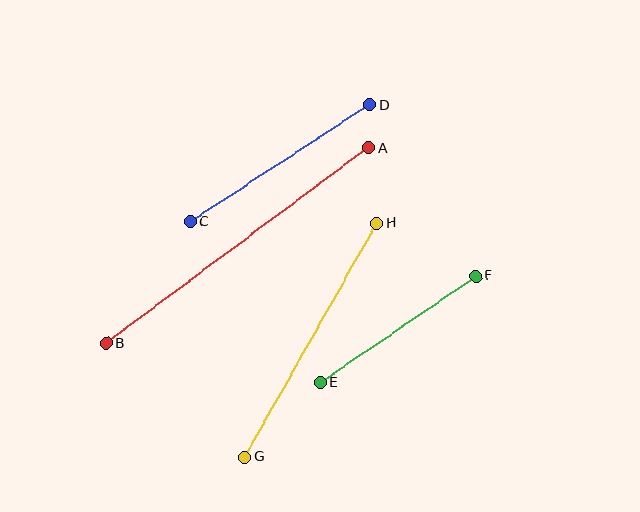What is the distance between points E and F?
The distance is approximately 189 pixels.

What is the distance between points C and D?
The distance is approximately 214 pixels.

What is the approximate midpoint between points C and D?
The midpoint is at approximately (280, 163) pixels.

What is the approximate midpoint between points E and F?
The midpoint is at approximately (398, 329) pixels.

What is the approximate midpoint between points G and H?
The midpoint is at approximately (311, 340) pixels.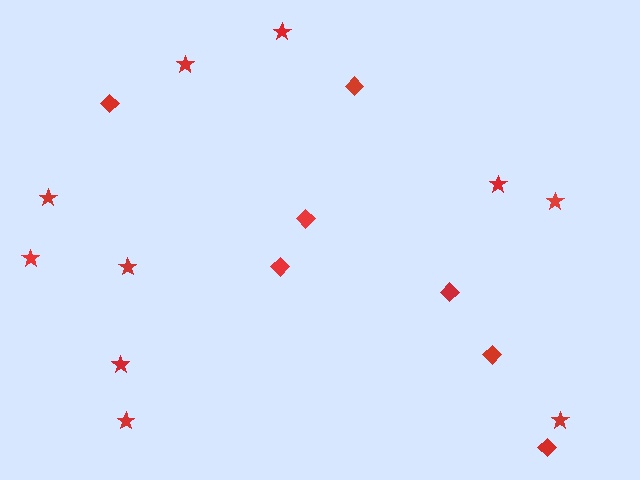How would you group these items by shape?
There are 2 groups: one group of diamonds (7) and one group of stars (10).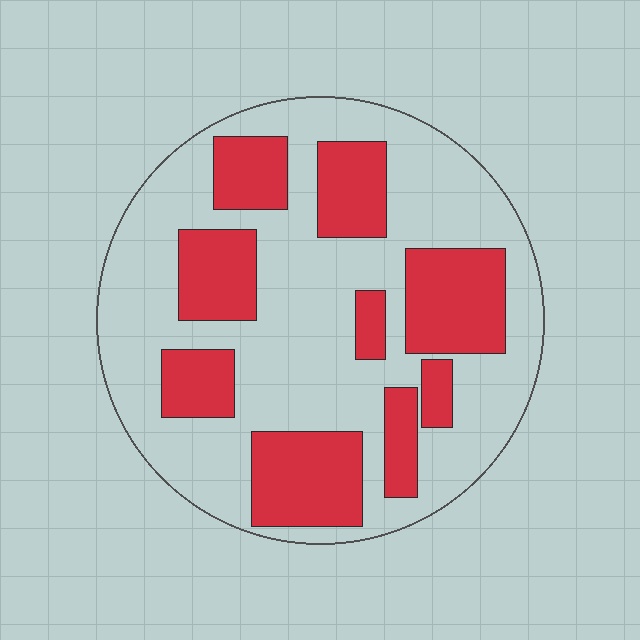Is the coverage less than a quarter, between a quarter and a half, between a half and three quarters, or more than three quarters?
Between a quarter and a half.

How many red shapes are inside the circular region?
9.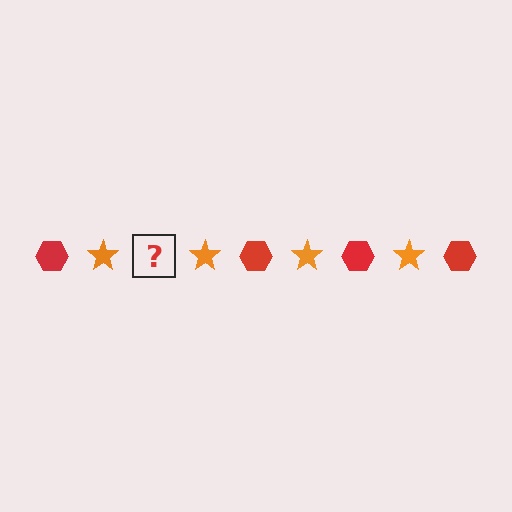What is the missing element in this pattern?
The missing element is a red hexagon.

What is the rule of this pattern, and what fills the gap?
The rule is that the pattern alternates between red hexagon and orange star. The gap should be filled with a red hexagon.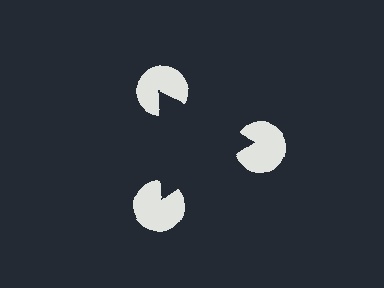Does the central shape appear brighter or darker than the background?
It typically appears slightly darker than the background, even though no actual brightness change is drawn.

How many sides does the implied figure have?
3 sides.